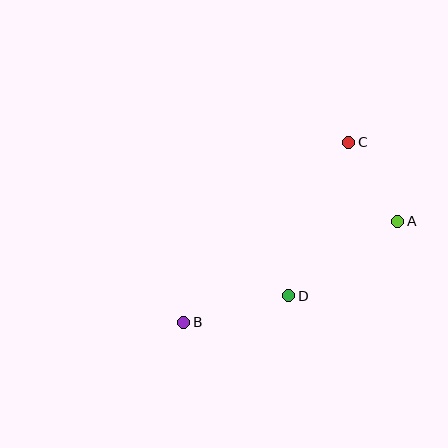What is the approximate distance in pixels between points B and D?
The distance between B and D is approximately 108 pixels.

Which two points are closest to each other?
Points A and C are closest to each other.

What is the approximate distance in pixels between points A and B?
The distance between A and B is approximately 237 pixels.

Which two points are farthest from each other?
Points B and C are farthest from each other.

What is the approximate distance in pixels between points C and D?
The distance between C and D is approximately 165 pixels.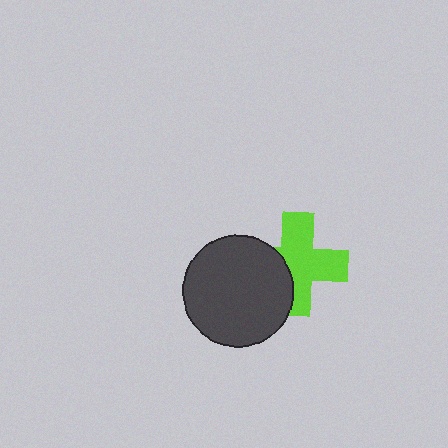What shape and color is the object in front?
The object in front is a dark gray circle.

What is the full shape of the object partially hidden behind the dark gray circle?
The partially hidden object is a lime cross.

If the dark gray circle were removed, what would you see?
You would see the complete lime cross.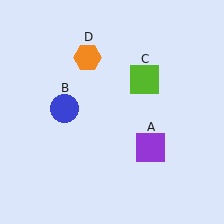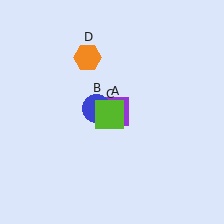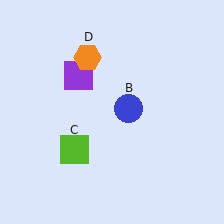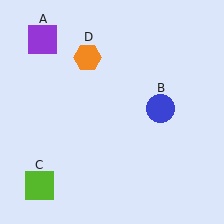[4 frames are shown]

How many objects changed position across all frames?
3 objects changed position: purple square (object A), blue circle (object B), lime square (object C).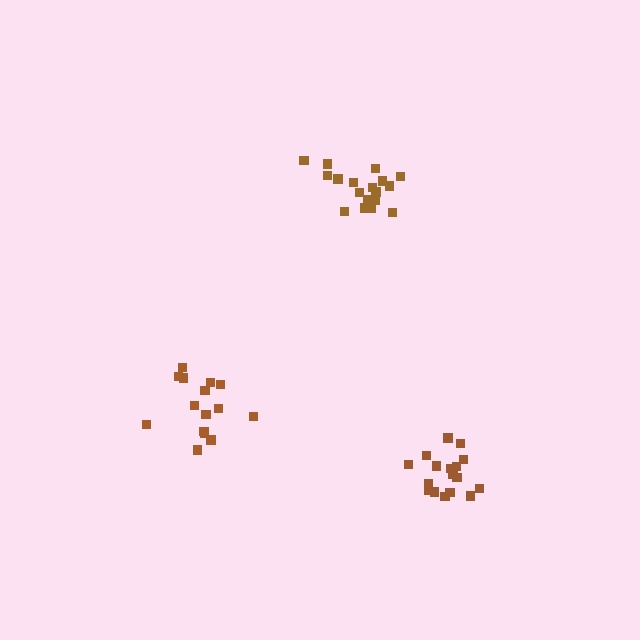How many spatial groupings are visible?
There are 3 spatial groupings.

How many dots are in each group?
Group 1: 15 dots, Group 2: 17 dots, Group 3: 18 dots (50 total).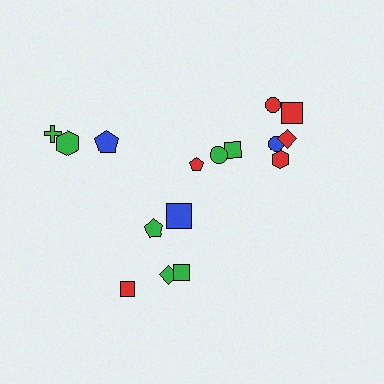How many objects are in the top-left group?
There are 4 objects.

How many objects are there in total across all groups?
There are 16 objects.